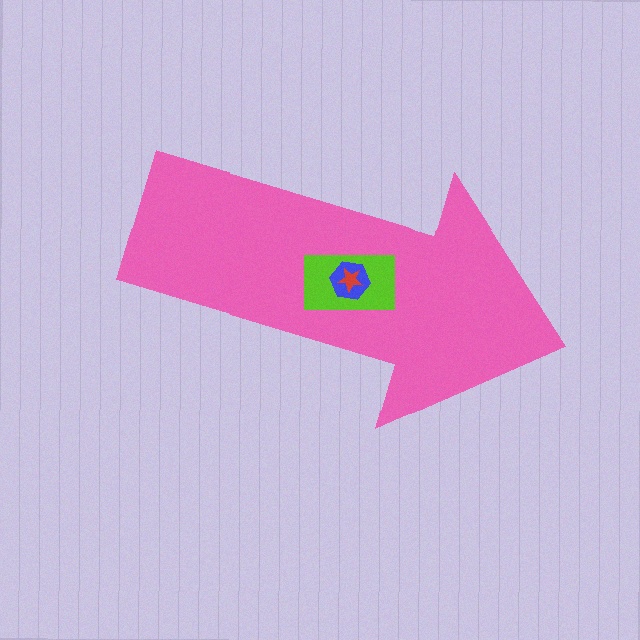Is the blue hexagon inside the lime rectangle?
Yes.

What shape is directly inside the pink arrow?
The lime rectangle.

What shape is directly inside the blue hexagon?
The red star.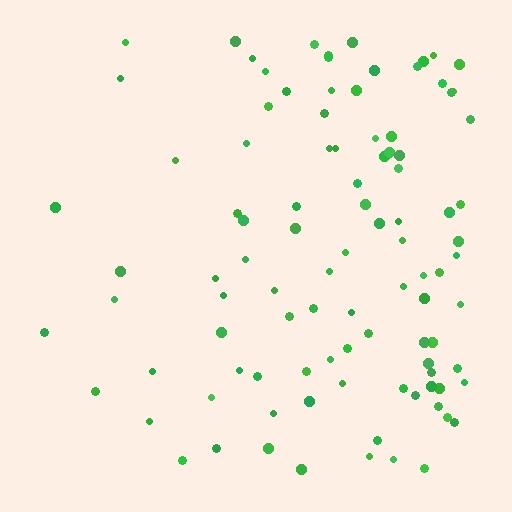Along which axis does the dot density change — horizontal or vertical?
Horizontal.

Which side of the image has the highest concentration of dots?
The right.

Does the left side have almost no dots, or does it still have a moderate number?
Still a moderate number, just noticeably fewer than the right.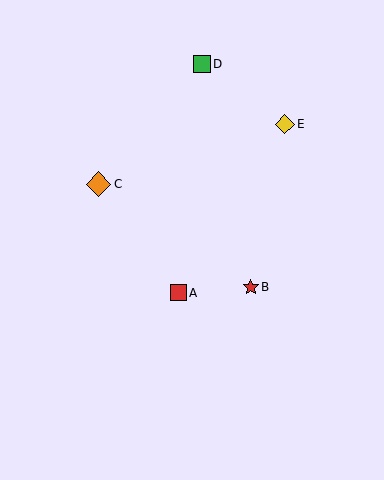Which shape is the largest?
The orange diamond (labeled C) is the largest.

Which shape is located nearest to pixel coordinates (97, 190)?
The orange diamond (labeled C) at (99, 184) is nearest to that location.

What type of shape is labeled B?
Shape B is a red star.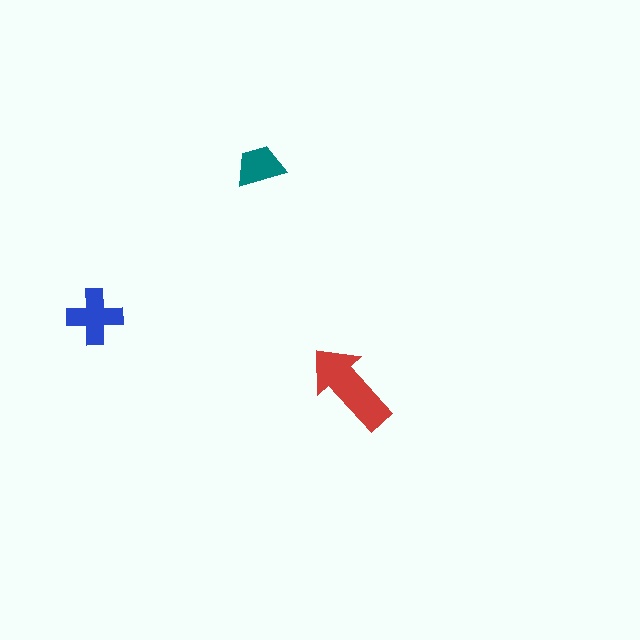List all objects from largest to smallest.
The red arrow, the blue cross, the teal trapezoid.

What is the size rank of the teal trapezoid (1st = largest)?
3rd.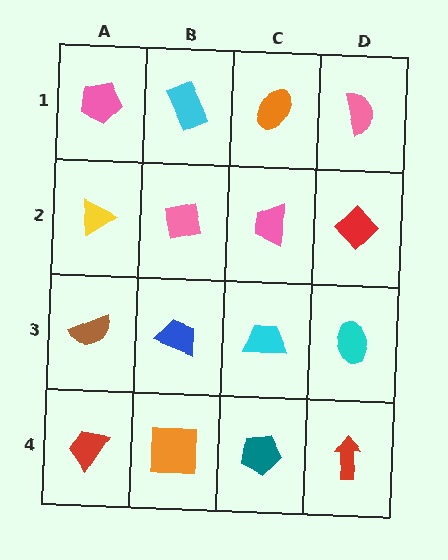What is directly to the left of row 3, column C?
A blue trapezoid.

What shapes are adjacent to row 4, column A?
A brown semicircle (row 3, column A), an orange square (row 4, column B).